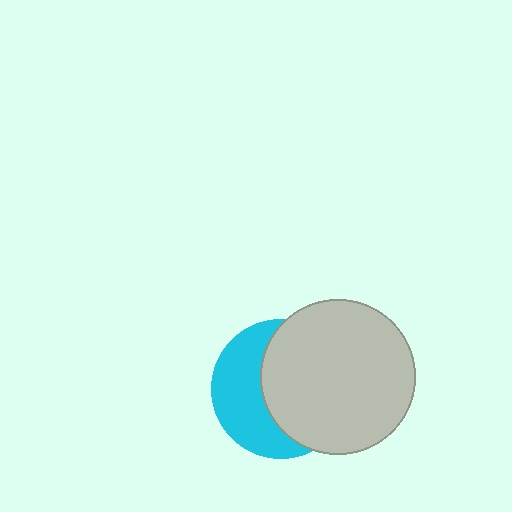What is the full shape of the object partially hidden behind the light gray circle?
The partially hidden object is a cyan circle.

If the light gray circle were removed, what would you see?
You would see the complete cyan circle.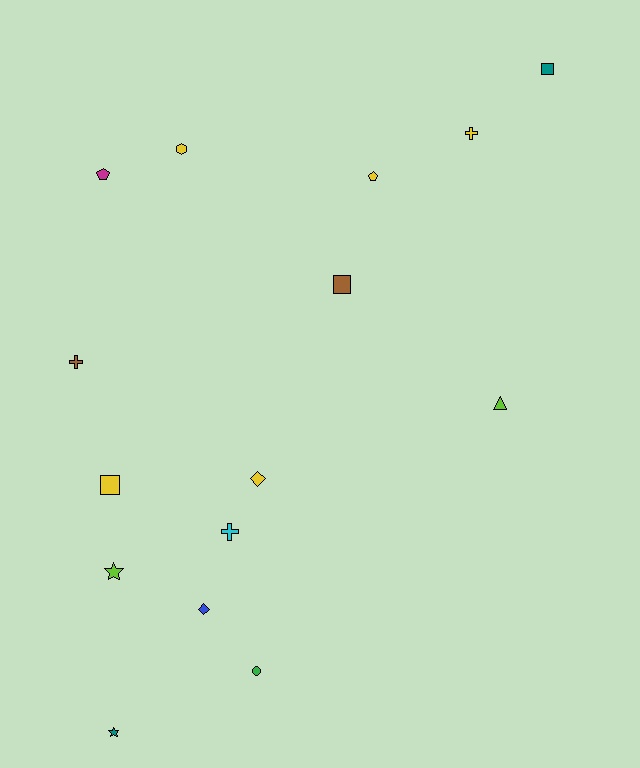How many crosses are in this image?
There are 3 crosses.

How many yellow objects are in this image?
There are 5 yellow objects.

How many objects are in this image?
There are 15 objects.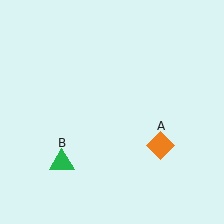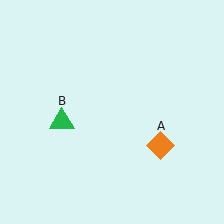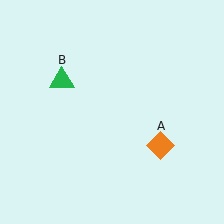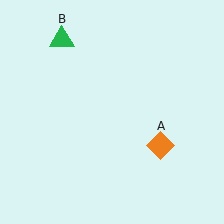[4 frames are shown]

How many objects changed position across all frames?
1 object changed position: green triangle (object B).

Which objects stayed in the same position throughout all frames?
Orange diamond (object A) remained stationary.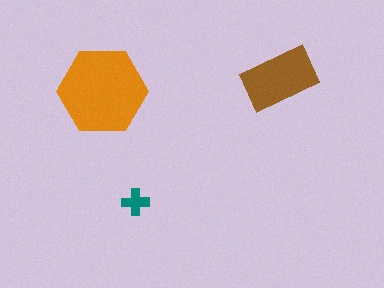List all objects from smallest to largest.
The teal cross, the brown rectangle, the orange hexagon.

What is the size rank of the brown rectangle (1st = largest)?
2nd.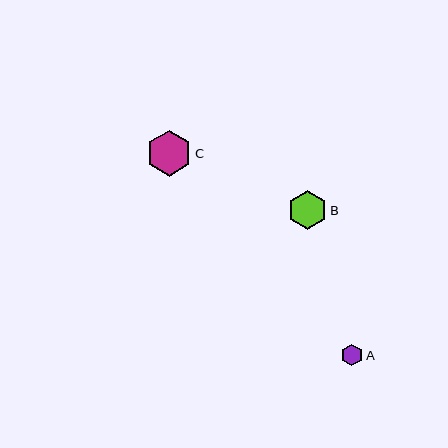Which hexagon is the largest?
Hexagon C is the largest with a size of approximately 45 pixels.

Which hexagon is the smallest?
Hexagon A is the smallest with a size of approximately 22 pixels.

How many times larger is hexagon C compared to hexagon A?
Hexagon C is approximately 2.1 times the size of hexagon A.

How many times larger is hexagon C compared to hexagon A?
Hexagon C is approximately 2.1 times the size of hexagon A.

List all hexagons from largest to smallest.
From largest to smallest: C, B, A.